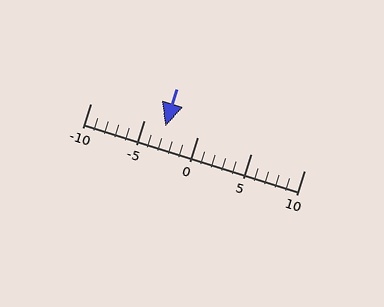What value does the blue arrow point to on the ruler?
The blue arrow points to approximately -3.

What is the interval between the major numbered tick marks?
The major tick marks are spaced 5 units apart.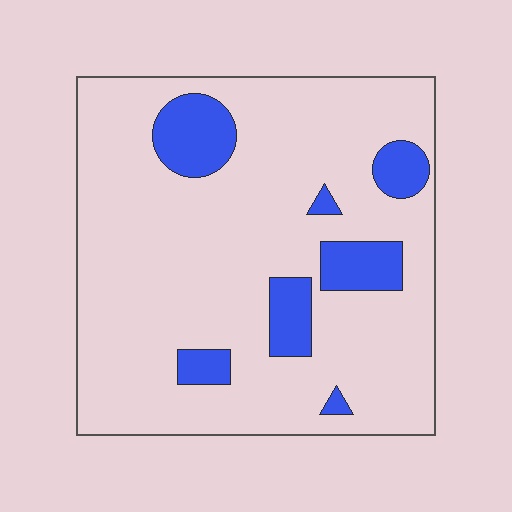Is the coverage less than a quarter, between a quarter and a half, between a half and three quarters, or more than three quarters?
Less than a quarter.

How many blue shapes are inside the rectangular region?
7.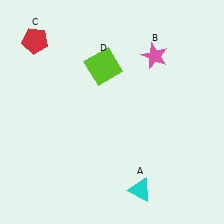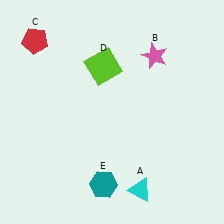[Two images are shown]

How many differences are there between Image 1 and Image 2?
There is 1 difference between the two images.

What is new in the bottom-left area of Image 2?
A teal hexagon (E) was added in the bottom-left area of Image 2.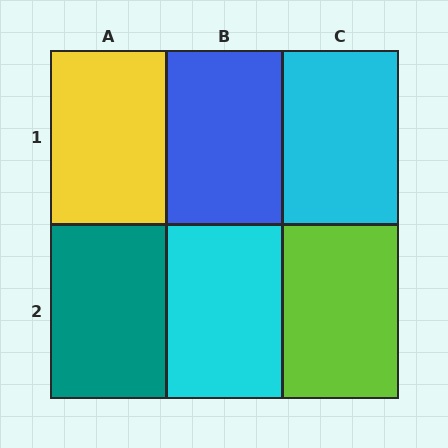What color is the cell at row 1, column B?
Blue.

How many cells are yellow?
1 cell is yellow.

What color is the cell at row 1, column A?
Yellow.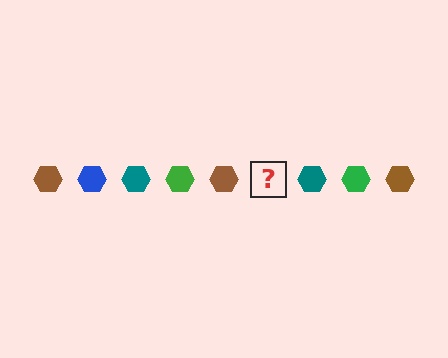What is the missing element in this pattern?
The missing element is a blue hexagon.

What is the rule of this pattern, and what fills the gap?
The rule is that the pattern cycles through brown, blue, teal, green hexagons. The gap should be filled with a blue hexagon.